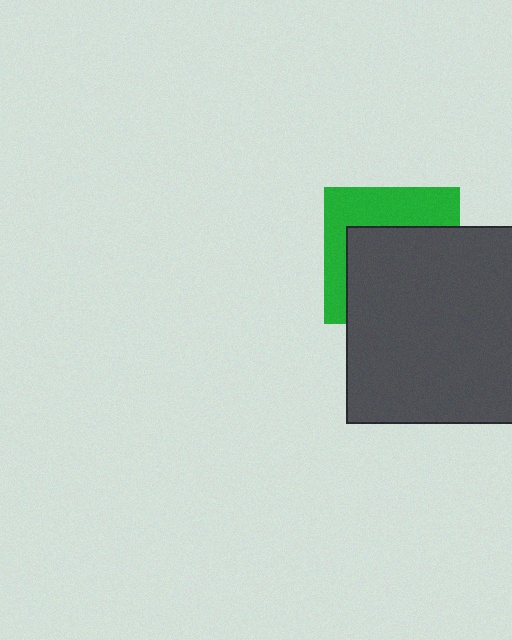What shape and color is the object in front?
The object in front is a dark gray square.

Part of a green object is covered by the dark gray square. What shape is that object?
It is a square.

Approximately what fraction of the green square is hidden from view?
Roughly 60% of the green square is hidden behind the dark gray square.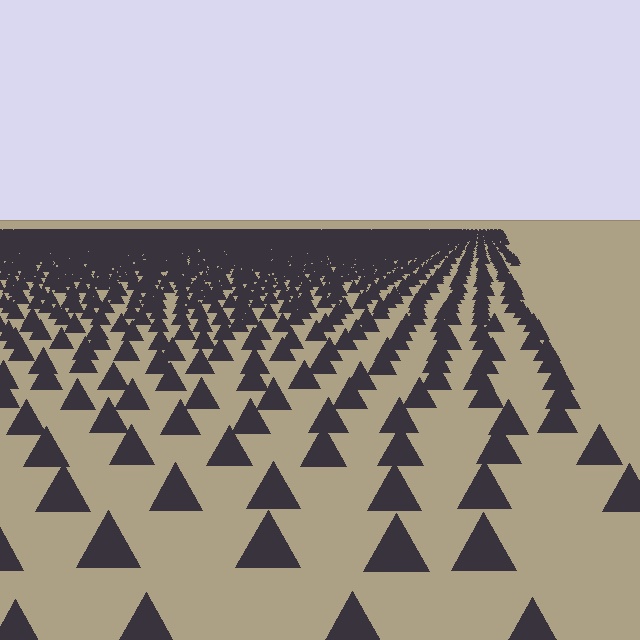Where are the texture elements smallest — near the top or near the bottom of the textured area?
Near the top.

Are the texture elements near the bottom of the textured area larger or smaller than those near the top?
Larger. Near the bottom, elements are closer to the viewer and appear at a bigger on-screen size.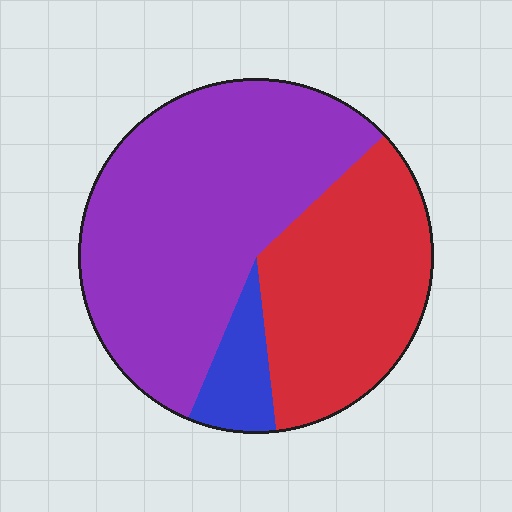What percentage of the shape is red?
Red covers roughly 35% of the shape.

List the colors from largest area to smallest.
From largest to smallest: purple, red, blue.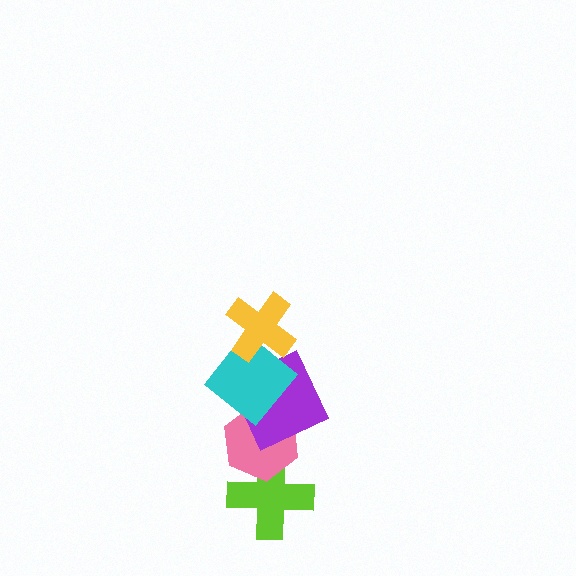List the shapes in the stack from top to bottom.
From top to bottom: the yellow cross, the cyan diamond, the purple square, the pink hexagon, the lime cross.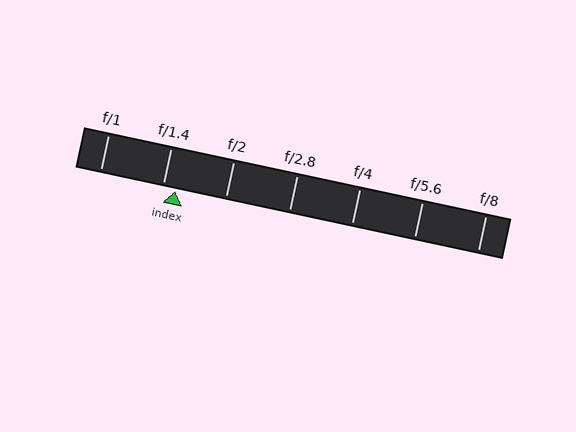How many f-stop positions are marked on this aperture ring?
There are 7 f-stop positions marked.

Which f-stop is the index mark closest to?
The index mark is closest to f/1.4.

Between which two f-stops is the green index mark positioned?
The index mark is between f/1.4 and f/2.